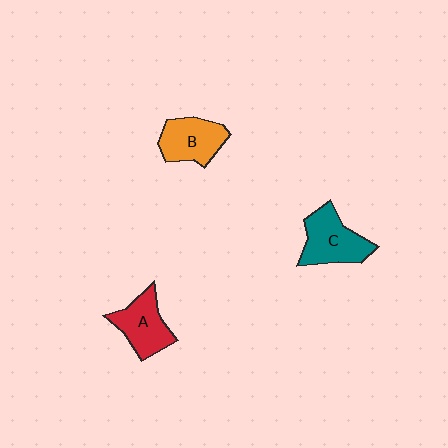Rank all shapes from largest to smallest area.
From largest to smallest: C (teal), B (orange), A (red).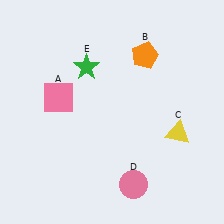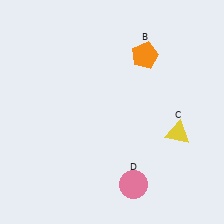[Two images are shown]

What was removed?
The pink square (A), the green star (E) were removed in Image 2.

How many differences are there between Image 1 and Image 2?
There are 2 differences between the two images.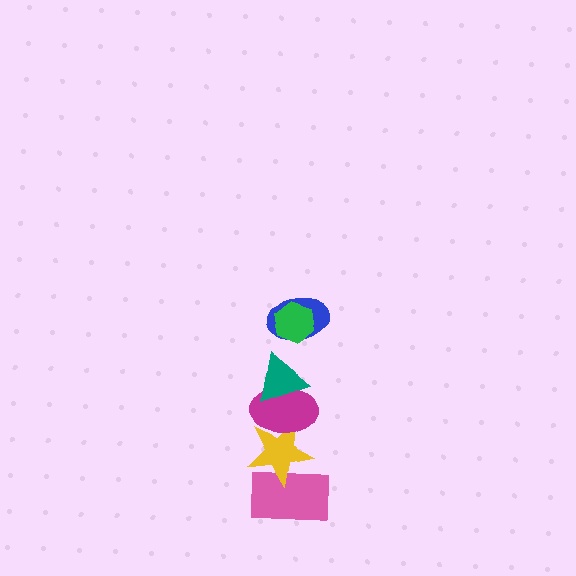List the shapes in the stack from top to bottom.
From top to bottom: the green hexagon, the blue ellipse, the teal triangle, the magenta ellipse, the yellow star, the pink rectangle.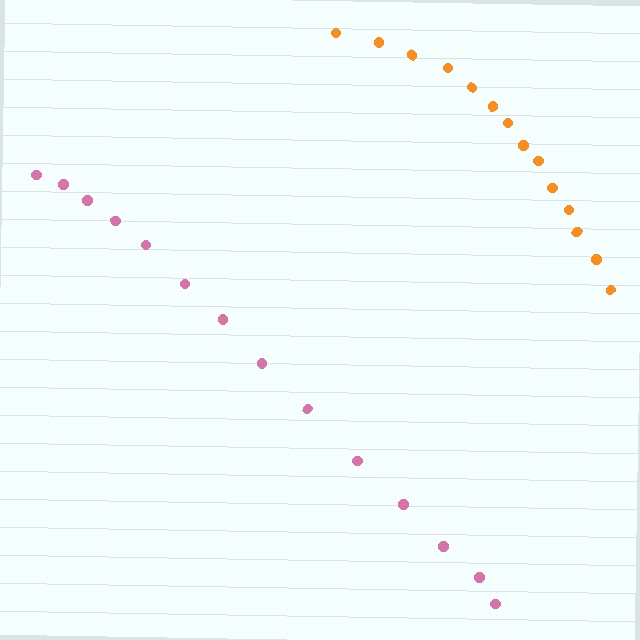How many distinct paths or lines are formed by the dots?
There are 2 distinct paths.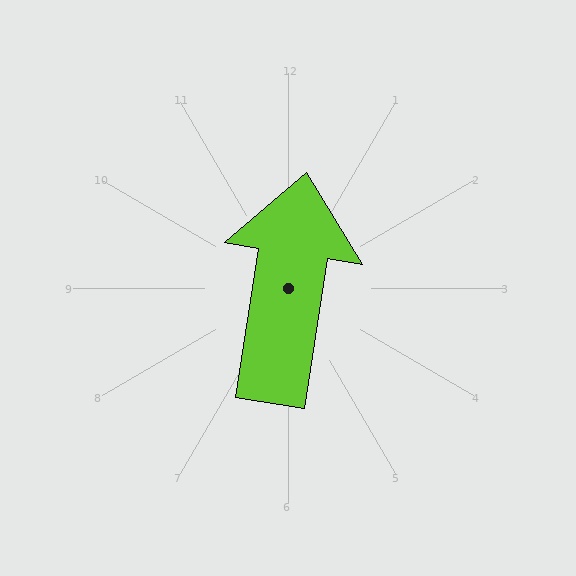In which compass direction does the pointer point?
North.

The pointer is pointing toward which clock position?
Roughly 12 o'clock.